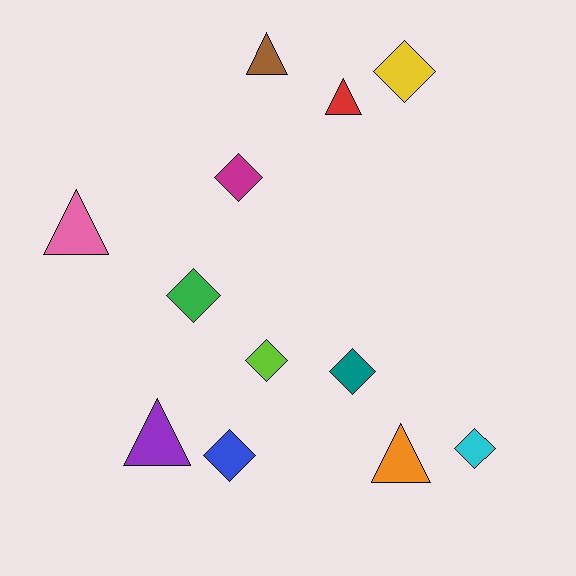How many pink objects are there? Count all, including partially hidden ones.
There is 1 pink object.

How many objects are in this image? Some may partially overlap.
There are 12 objects.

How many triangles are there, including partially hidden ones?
There are 5 triangles.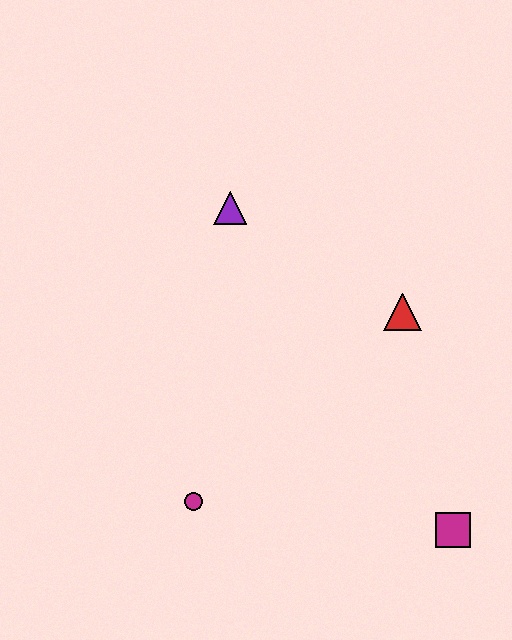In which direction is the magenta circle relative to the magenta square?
The magenta circle is to the left of the magenta square.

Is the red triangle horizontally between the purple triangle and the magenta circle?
No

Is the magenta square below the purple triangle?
Yes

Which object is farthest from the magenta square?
The purple triangle is farthest from the magenta square.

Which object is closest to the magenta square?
The red triangle is closest to the magenta square.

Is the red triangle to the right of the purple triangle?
Yes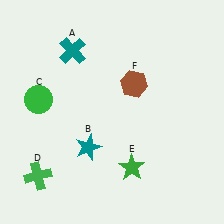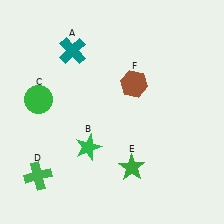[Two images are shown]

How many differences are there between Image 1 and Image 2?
There is 1 difference between the two images.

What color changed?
The star (B) changed from teal in Image 1 to green in Image 2.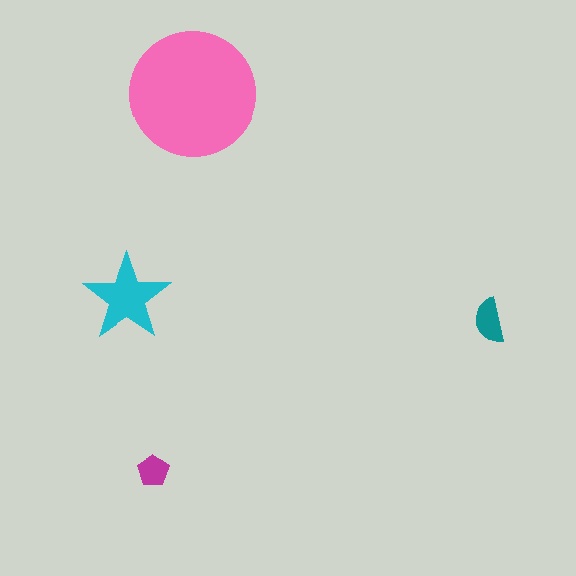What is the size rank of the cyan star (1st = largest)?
2nd.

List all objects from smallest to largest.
The magenta pentagon, the teal semicircle, the cyan star, the pink circle.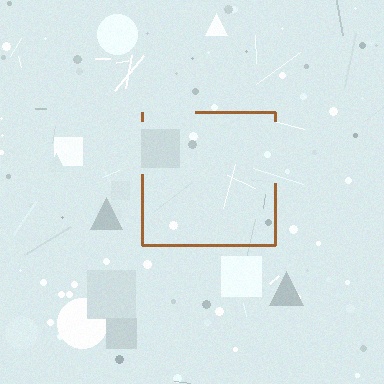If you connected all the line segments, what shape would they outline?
They would outline a square.